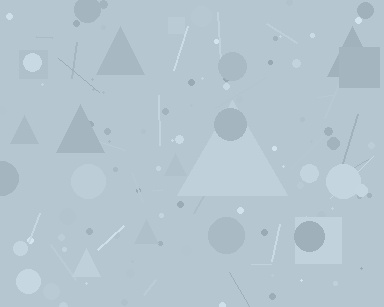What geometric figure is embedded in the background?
A triangle is embedded in the background.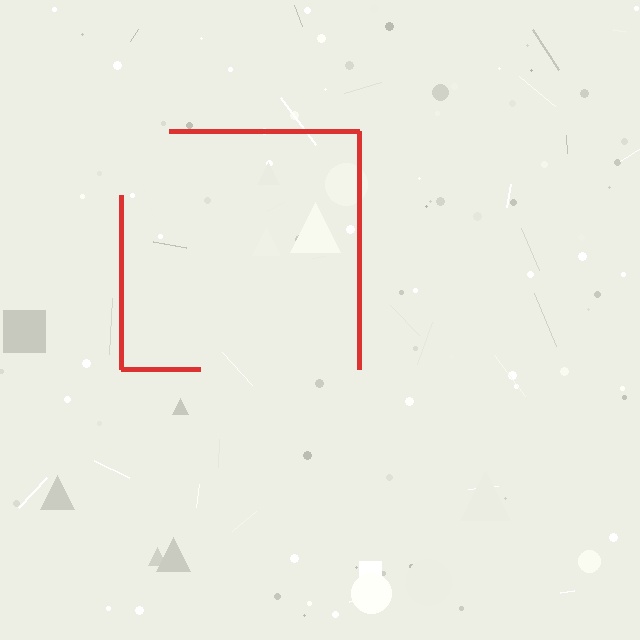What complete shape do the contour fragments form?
The contour fragments form a square.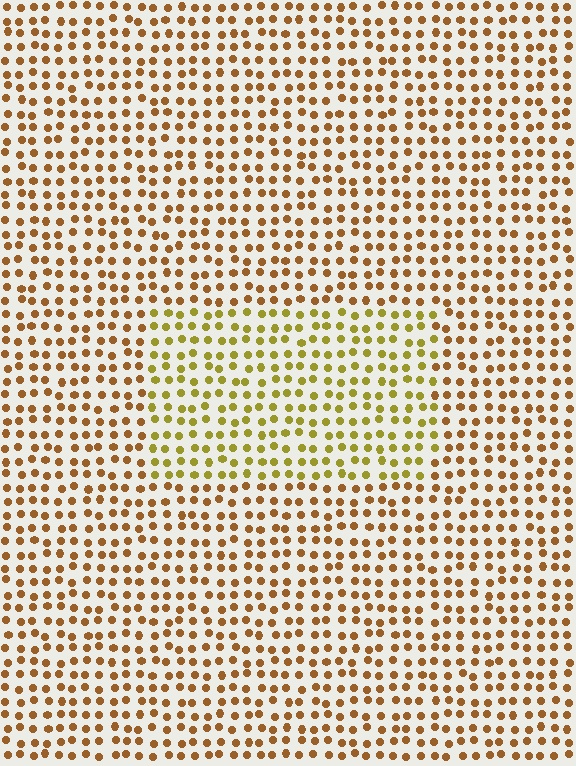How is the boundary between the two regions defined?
The boundary is defined purely by a slight shift in hue (about 31 degrees). Spacing, size, and orientation are identical on both sides.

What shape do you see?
I see a rectangle.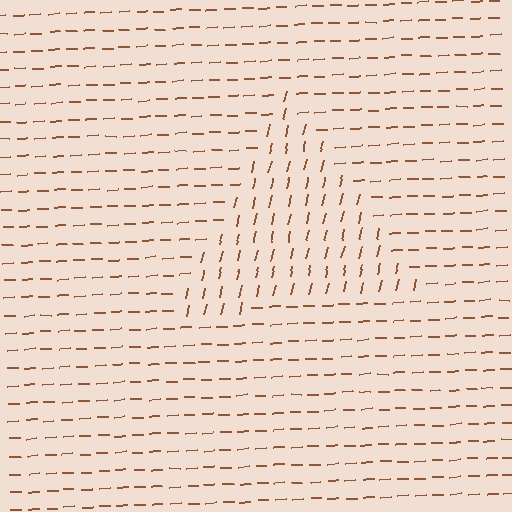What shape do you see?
I see a triangle.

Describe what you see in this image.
The image is filled with small brown line segments. A triangle region in the image has lines oriented differently from the surrounding lines, creating a visible texture boundary.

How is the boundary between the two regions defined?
The boundary is defined purely by a change in line orientation (approximately 74 degrees difference). All lines are the same color and thickness.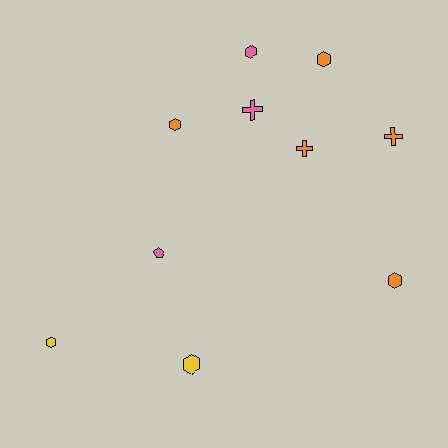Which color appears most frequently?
Orange, with 5 objects.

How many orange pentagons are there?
There are no orange pentagons.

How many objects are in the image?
There are 10 objects.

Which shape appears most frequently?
Hexagon, with 6 objects.